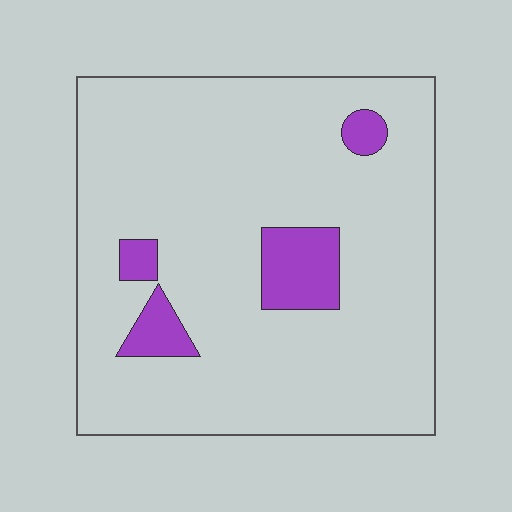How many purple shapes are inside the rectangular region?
4.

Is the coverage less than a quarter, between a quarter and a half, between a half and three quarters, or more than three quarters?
Less than a quarter.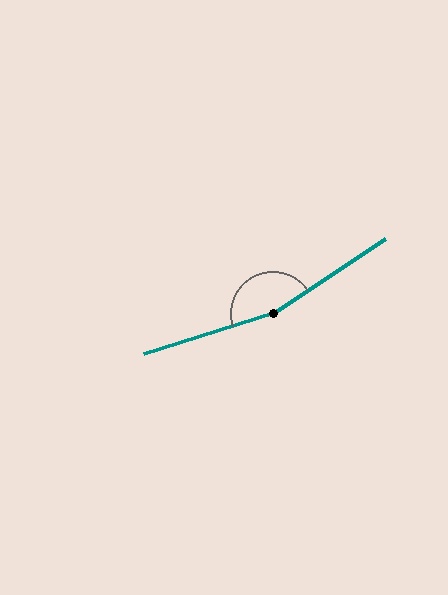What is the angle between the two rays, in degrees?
Approximately 164 degrees.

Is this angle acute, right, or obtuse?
It is obtuse.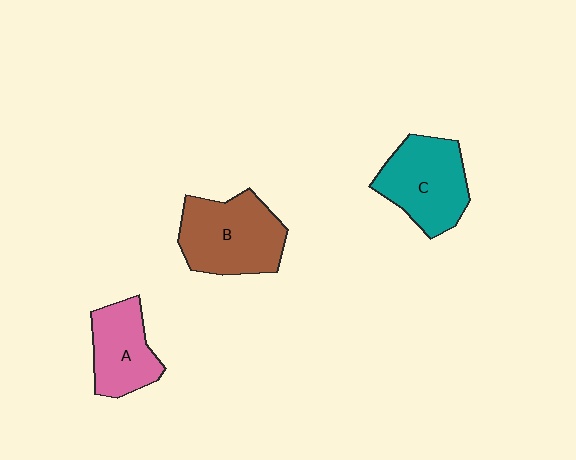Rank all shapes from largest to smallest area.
From largest to smallest: B (brown), C (teal), A (pink).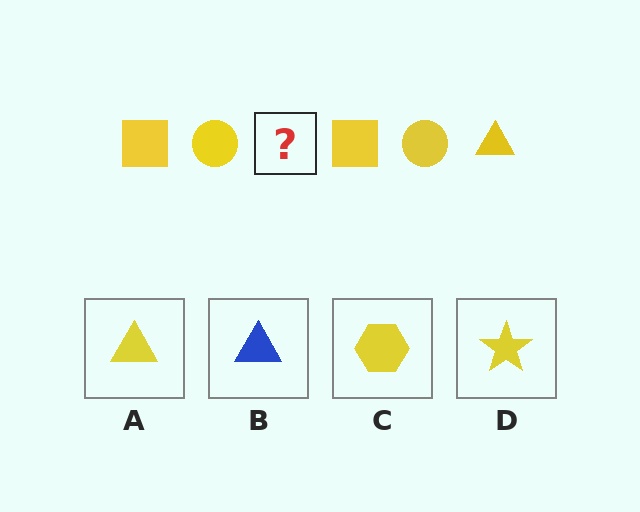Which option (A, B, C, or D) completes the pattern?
A.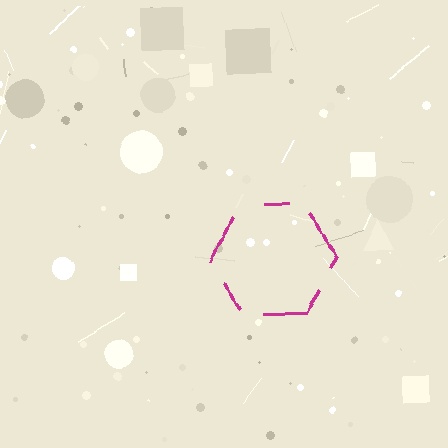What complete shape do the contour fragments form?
The contour fragments form a hexagon.